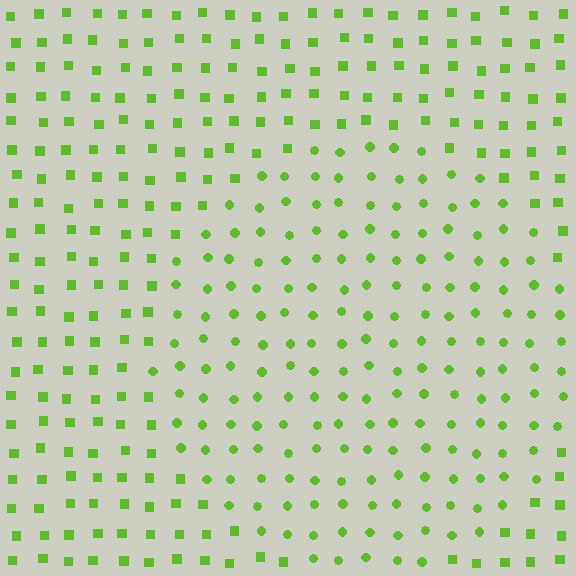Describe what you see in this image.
The image is filled with small lime elements arranged in a uniform grid. A circle-shaped region contains circles, while the surrounding area contains squares. The boundary is defined purely by the change in element shape.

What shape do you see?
I see a circle.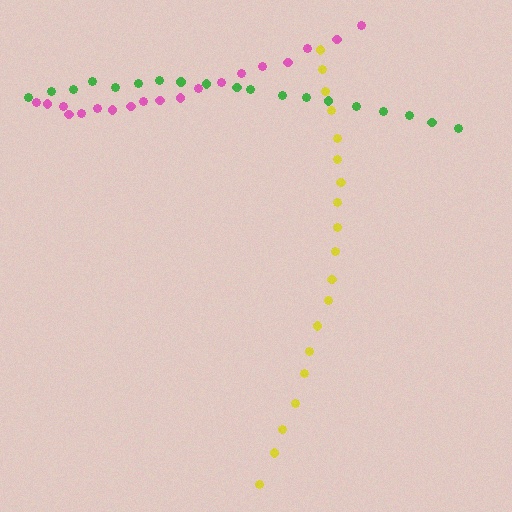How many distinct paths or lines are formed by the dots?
There are 3 distinct paths.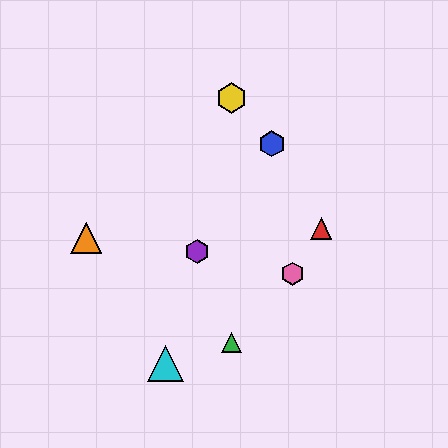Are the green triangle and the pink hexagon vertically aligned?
No, the green triangle is at x≈231 and the pink hexagon is at x≈293.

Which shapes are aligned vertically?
The green triangle, the yellow hexagon are aligned vertically.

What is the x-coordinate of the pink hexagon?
The pink hexagon is at x≈293.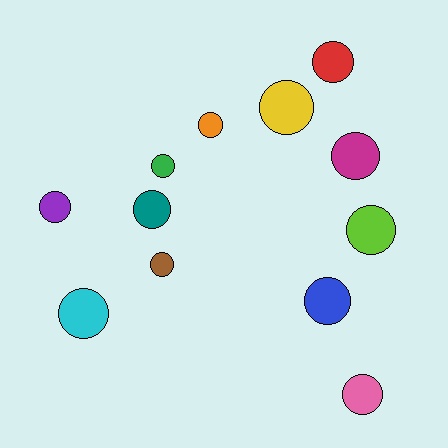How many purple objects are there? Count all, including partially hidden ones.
There is 1 purple object.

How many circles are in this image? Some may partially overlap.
There are 12 circles.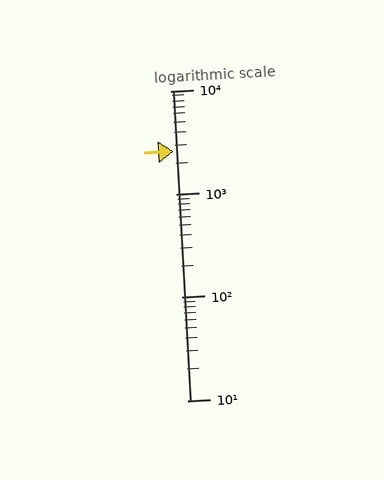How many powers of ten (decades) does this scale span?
The scale spans 3 decades, from 10 to 10000.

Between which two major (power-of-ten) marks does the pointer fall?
The pointer is between 1000 and 10000.